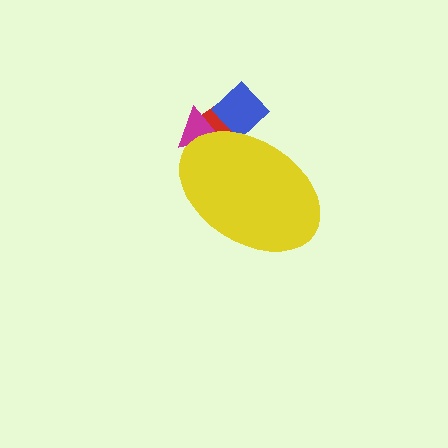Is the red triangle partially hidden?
Yes, the red triangle is partially hidden behind the yellow ellipse.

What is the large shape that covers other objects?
A yellow ellipse.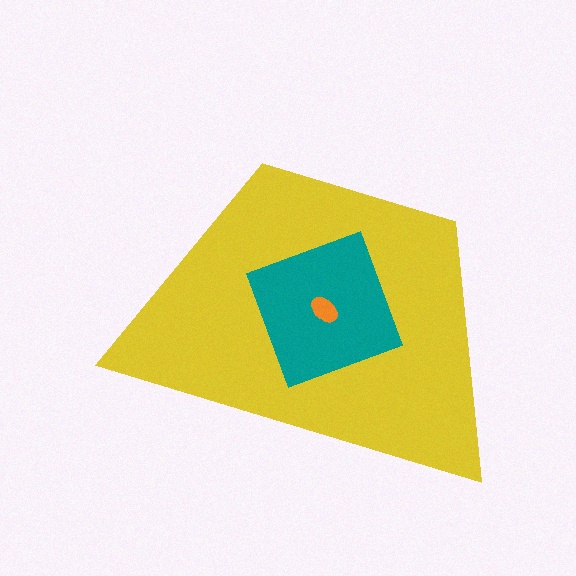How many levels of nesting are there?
3.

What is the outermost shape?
The yellow trapezoid.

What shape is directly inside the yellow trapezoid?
The teal square.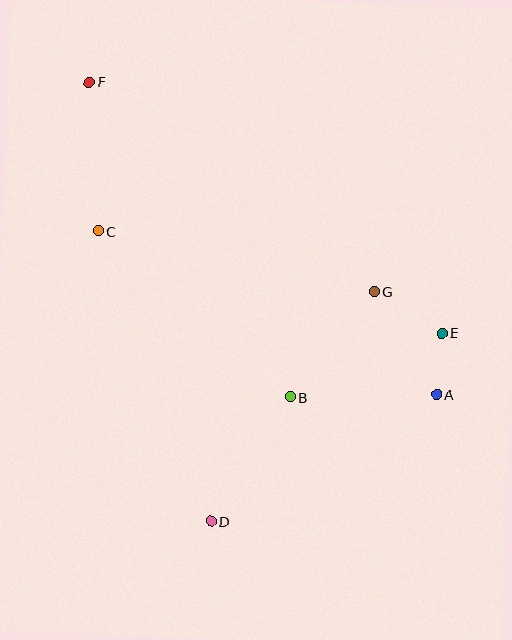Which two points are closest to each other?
Points A and E are closest to each other.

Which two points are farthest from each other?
Points A and F are farthest from each other.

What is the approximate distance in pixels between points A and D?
The distance between A and D is approximately 259 pixels.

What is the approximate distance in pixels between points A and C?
The distance between A and C is approximately 376 pixels.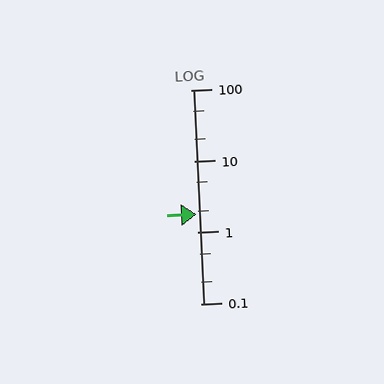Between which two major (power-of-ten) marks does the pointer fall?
The pointer is between 1 and 10.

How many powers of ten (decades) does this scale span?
The scale spans 3 decades, from 0.1 to 100.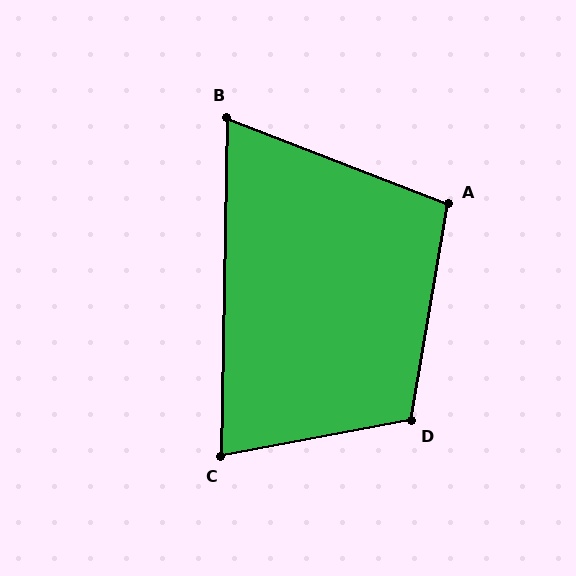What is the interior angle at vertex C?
Approximately 78 degrees (acute).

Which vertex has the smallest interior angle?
B, at approximately 70 degrees.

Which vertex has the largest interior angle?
D, at approximately 110 degrees.